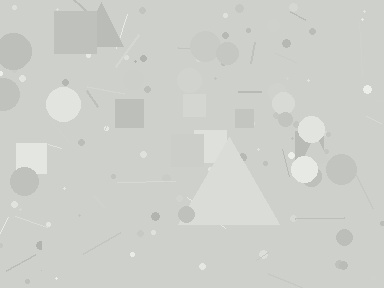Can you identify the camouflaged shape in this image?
The camouflaged shape is a triangle.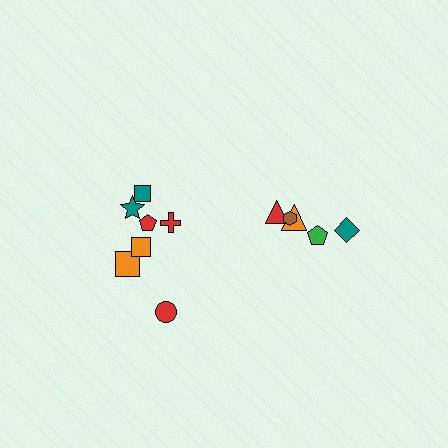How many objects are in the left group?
There are 7 objects.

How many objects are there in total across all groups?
There are 12 objects.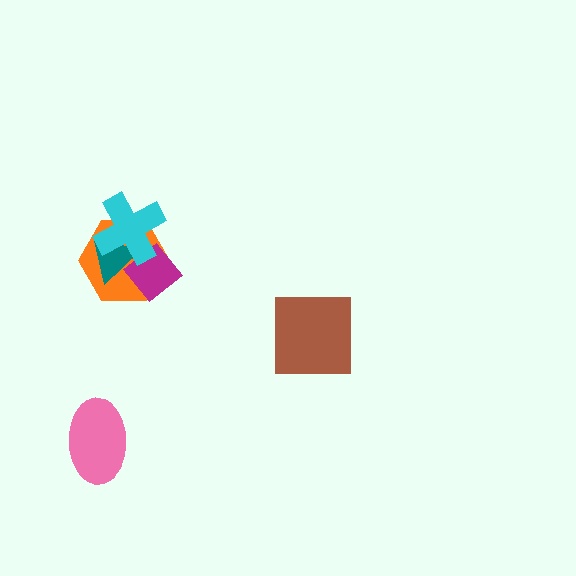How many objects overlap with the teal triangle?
3 objects overlap with the teal triangle.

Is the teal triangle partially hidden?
Yes, it is partially covered by another shape.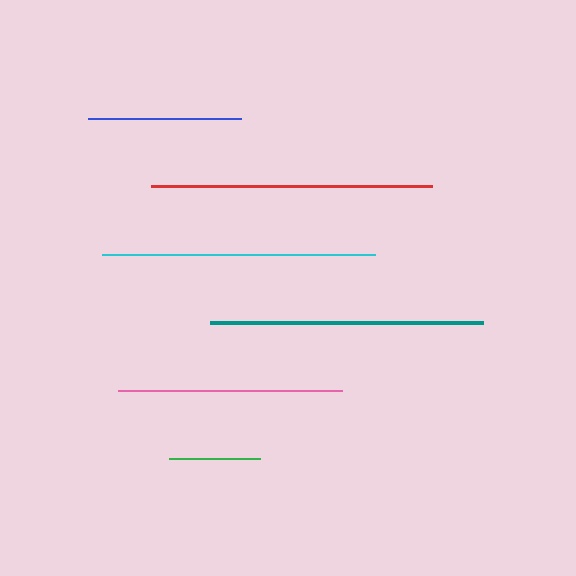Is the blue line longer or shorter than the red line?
The red line is longer than the blue line.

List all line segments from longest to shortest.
From longest to shortest: red, teal, cyan, pink, blue, green.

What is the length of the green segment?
The green segment is approximately 91 pixels long.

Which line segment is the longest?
The red line is the longest at approximately 281 pixels.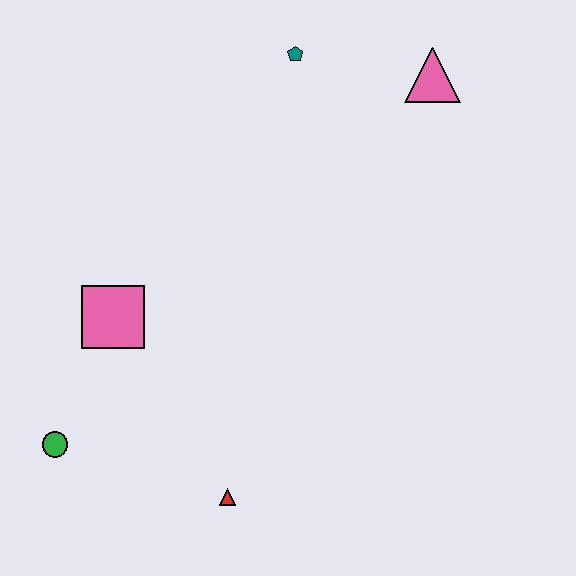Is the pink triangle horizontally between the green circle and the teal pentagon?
No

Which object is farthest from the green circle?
The pink triangle is farthest from the green circle.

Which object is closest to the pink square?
The green circle is closest to the pink square.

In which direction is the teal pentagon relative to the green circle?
The teal pentagon is above the green circle.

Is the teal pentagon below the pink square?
No